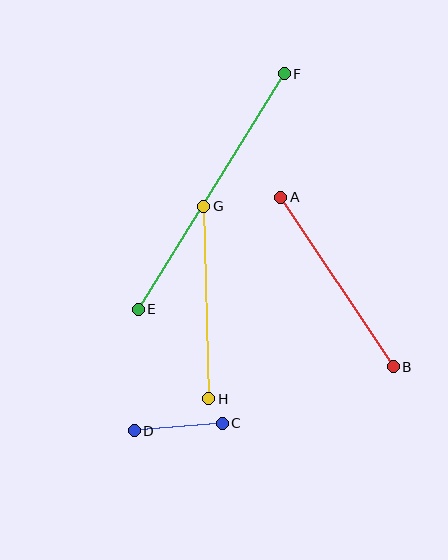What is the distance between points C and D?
The distance is approximately 88 pixels.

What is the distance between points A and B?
The distance is approximately 204 pixels.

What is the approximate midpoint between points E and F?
The midpoint is at approximately (211, 191) pixels.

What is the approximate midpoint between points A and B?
The midpoint is at approximately (337, 282) pixels.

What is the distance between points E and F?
The distance is approximately 277 pixels.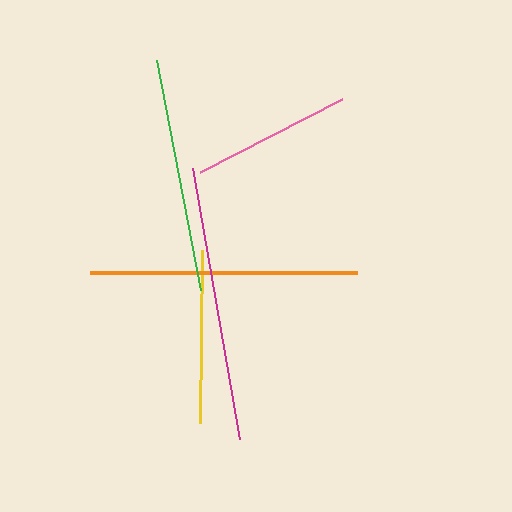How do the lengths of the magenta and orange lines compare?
The magenta and orange lines are approximately the same length.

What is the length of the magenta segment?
The magenta segment is approximately 275 pixels long.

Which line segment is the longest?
The magenta line is the longest at approximately 275 pixels.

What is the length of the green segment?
The green segment is approximately 235 pixels long.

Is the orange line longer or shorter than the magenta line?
The magenta line is longer than the orange line.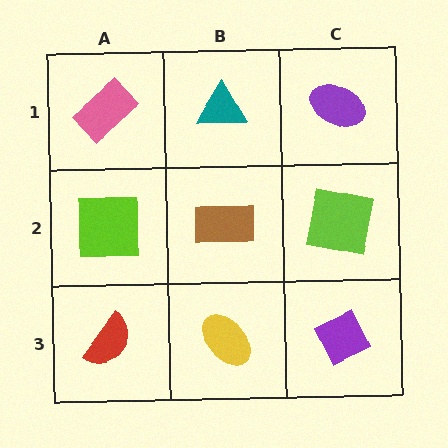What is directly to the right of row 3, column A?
A yellow ellipse.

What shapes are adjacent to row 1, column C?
A lime square (row 2, column C), a teal triangle (row 1, column B).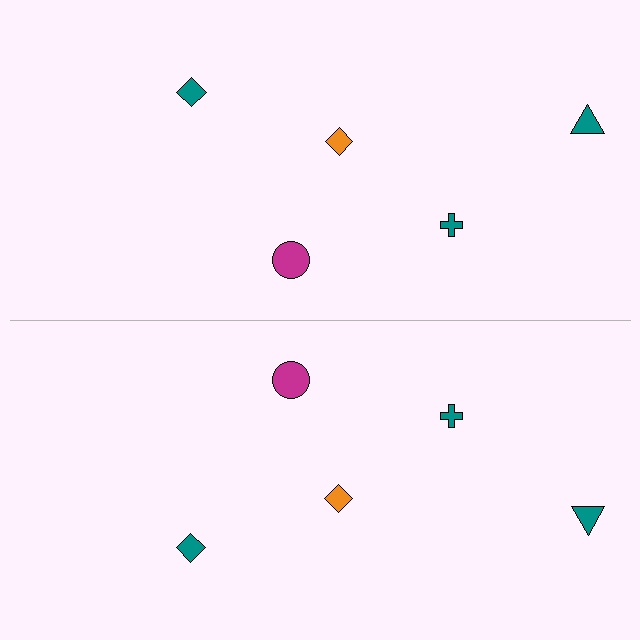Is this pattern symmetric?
Yes, this pattern has bilateral (reflection) symmetry.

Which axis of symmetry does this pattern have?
The pattern has a horizontal axis of symmetry running through the center of the image.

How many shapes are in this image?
There are 10 shapes in this image.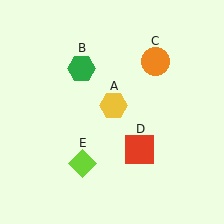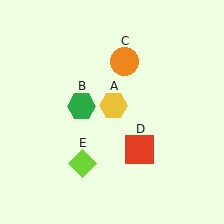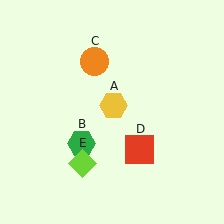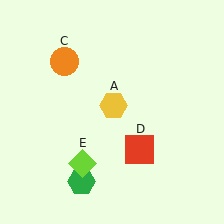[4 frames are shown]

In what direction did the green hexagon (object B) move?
The green hexagon (object B) moved down.